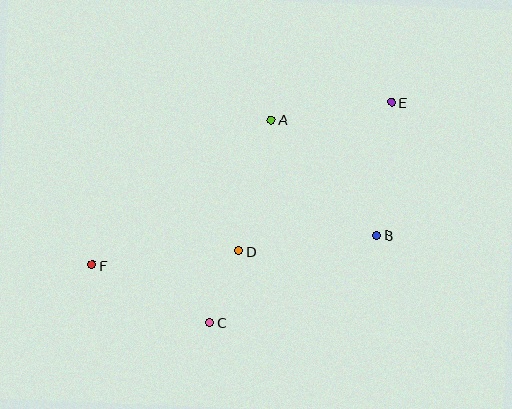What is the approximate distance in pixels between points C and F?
The distance between C and F is approximately 131 pixels.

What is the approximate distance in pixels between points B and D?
The distance between B and D is approximately 139 pixels.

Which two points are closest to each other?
Points C and D are closest to each other.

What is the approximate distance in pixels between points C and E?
The distance between C and E is approximately 286 pixels.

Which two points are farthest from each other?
Points E and F are farthest from each other.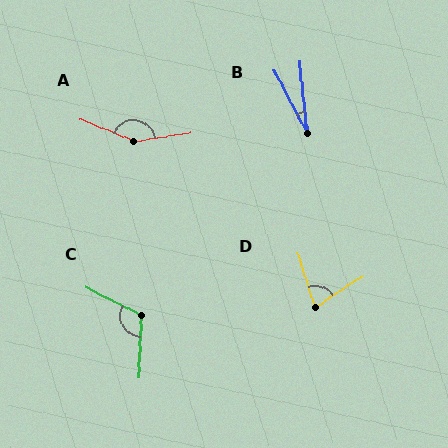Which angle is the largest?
A, at approximately 149 degrees.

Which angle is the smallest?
B, at approximately 22 degrees.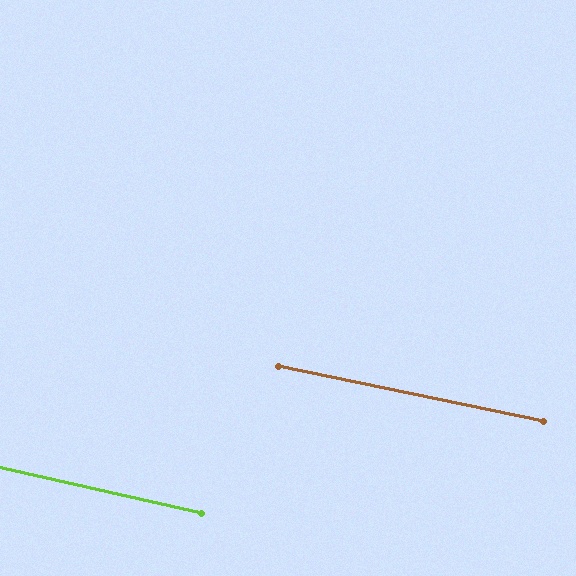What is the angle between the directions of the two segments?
Approximately 1 degree.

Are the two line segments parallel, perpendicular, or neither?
Parallel — their directions differ by only 0.9°.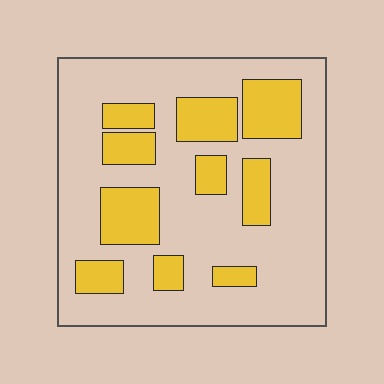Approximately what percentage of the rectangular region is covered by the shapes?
Approximately 25%.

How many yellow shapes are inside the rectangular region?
10.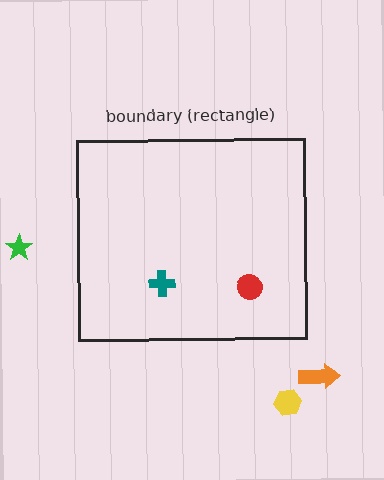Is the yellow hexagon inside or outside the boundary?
Outside.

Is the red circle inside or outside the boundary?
Inside.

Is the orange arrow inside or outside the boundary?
Outside.